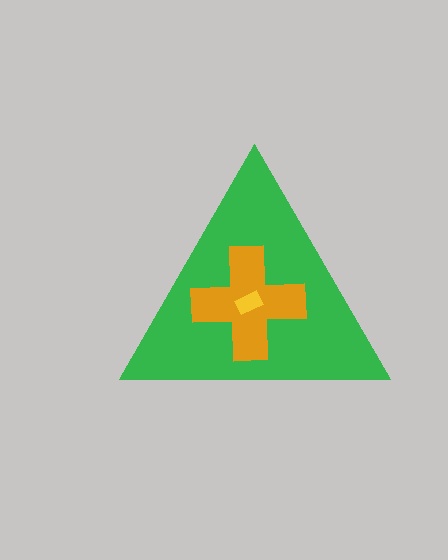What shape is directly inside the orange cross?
The yellow rectangle.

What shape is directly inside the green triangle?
The orange cross.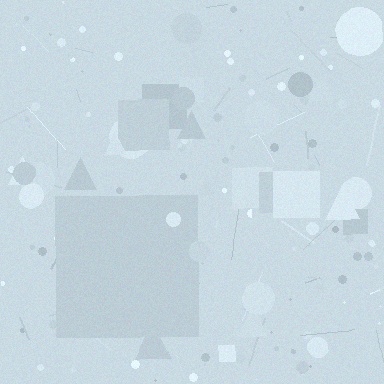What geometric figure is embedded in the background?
A square is embedded in the background.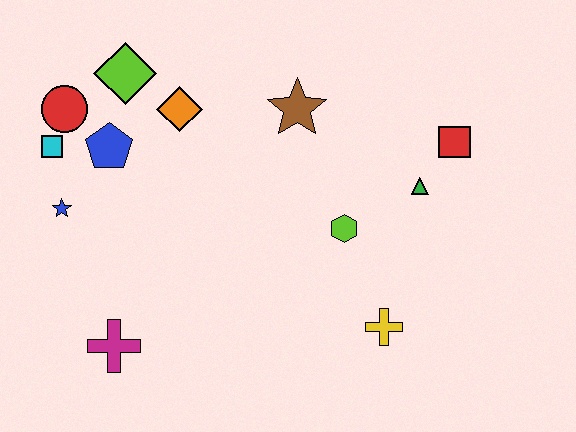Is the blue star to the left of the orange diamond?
Yes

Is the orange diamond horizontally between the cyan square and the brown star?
Yes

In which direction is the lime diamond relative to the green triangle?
The lime diamond is to the left of the green triangle.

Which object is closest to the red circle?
The cyan square is closest to the red circle.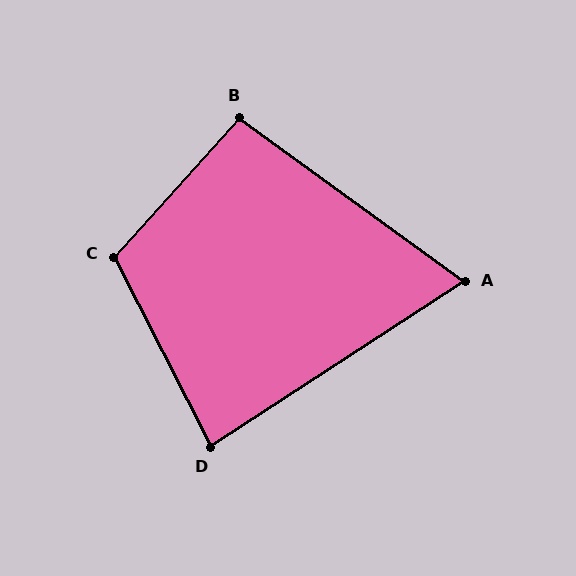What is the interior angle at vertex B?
Approximately 96 degrees (obtuse).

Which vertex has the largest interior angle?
C, at approximately 111 degrees.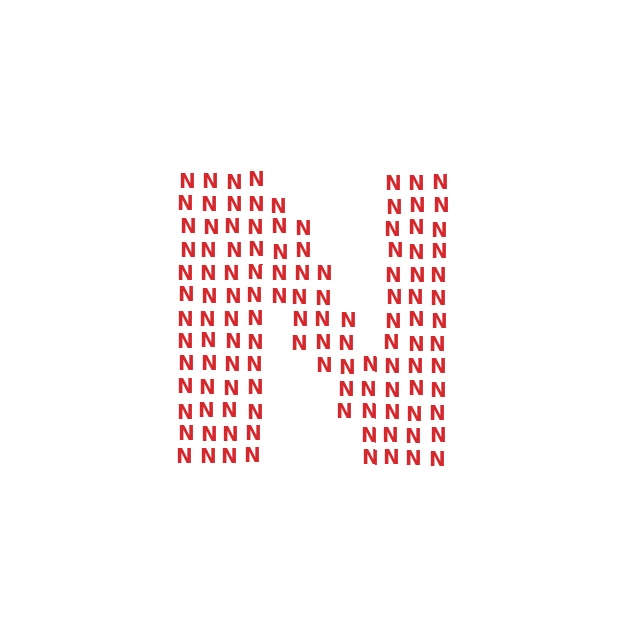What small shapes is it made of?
It is made of small letter N's.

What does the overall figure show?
The overall figure shows the letter N.